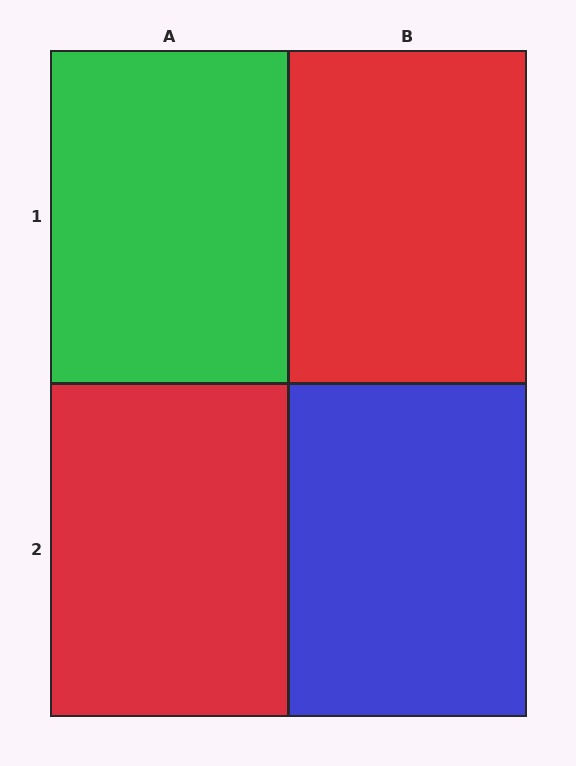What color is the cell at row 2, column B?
Blue.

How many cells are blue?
1 cell is blue.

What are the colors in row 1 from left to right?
Green, red.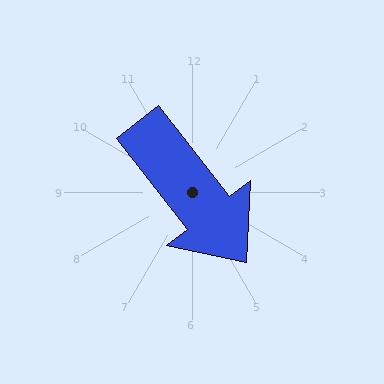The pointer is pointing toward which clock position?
Roughly 5 o'clock.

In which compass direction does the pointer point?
Southeast.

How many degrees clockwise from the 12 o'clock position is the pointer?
Approximately 142 degrees.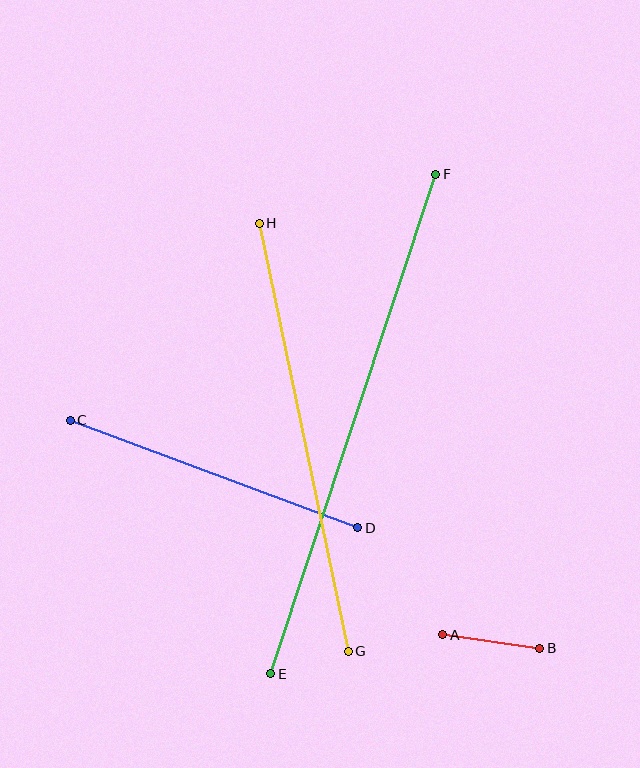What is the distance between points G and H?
The distance is approximately 437 pixels.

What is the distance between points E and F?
The distance is approximately 526 pixels.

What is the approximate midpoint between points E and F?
The midpoint is at approximately (353, 424) pixels.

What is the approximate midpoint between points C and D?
The midpoint is at approximately (214, 474) pixels.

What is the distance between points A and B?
The distance is approximately 98 pixels.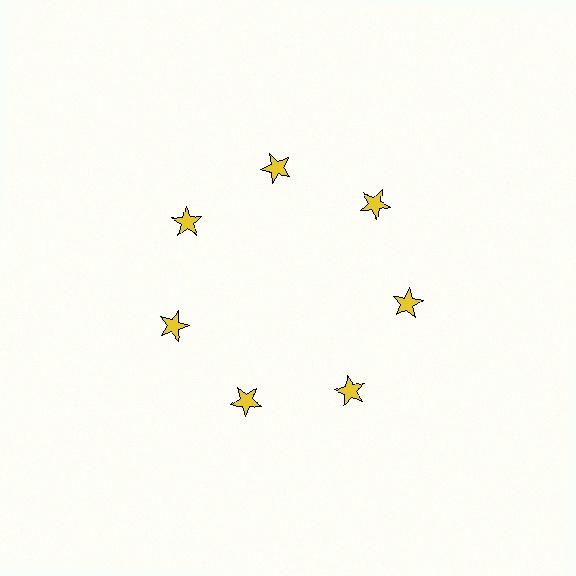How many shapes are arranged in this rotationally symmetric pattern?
There are 7 shapes, arranged in 7 groups of 1.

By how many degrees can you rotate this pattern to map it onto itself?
The pattern maps onto itself every 51 degrees of rotation.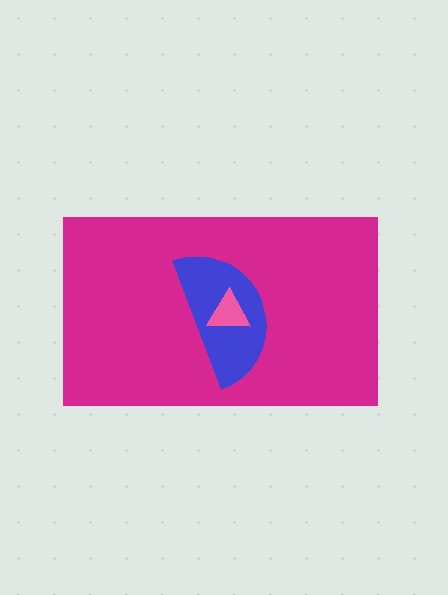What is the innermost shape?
The pink triangle.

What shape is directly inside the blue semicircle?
The pink triangle.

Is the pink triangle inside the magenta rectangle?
Yes.